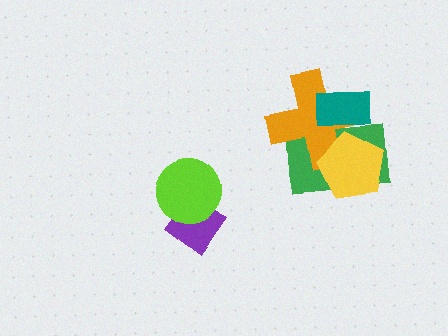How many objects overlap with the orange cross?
3 objects overlap with the orange cross.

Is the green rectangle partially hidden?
Yes, it is partially covered by another shape.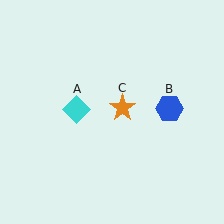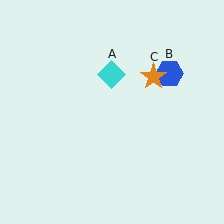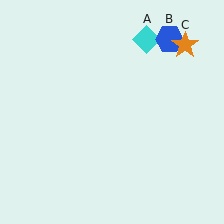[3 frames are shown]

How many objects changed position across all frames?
3 objects changed position: cyan diamond (object A), blue hexagon (object B), orange star (object C).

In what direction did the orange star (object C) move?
The orange star (object C) moved up and to the right.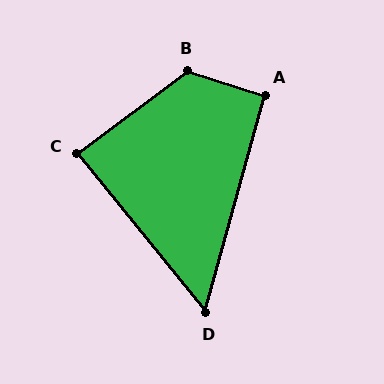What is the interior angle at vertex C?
Approximately 88 degrees (approximately right).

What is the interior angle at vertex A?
Approximately 92 degrees (approximately right).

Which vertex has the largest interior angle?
B, at approximately 126 degrees.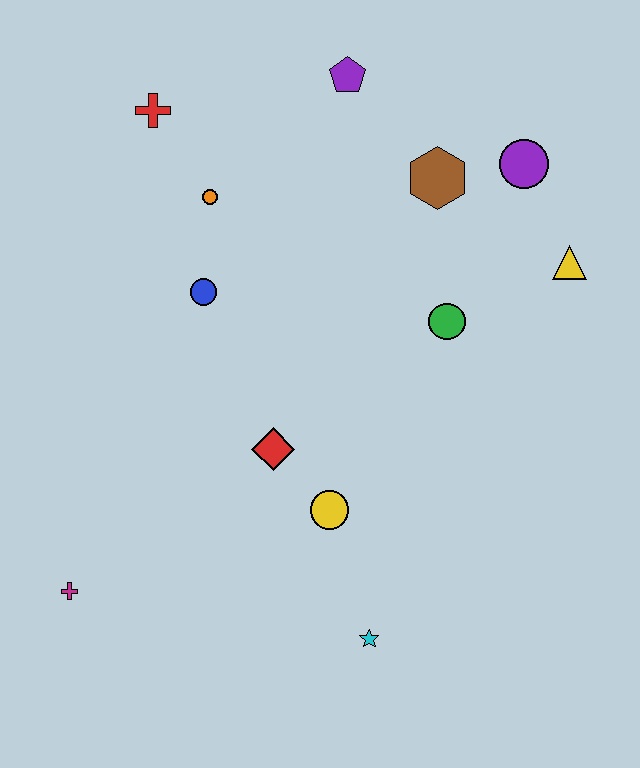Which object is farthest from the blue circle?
The cyan star is farthest from the blue circle.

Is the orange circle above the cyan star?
Yes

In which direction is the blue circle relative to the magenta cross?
The blue circle is above the magenta cross.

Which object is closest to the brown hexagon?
The purple circle is closest to the brown hexagon.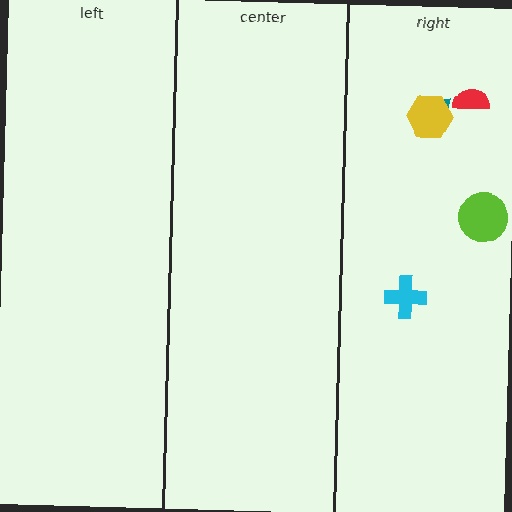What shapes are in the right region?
The lime circle, the cyan cross, the red semicircle, the teal trapezoid, the yellow hexagon.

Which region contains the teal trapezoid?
The right region.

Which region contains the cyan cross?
The right region.